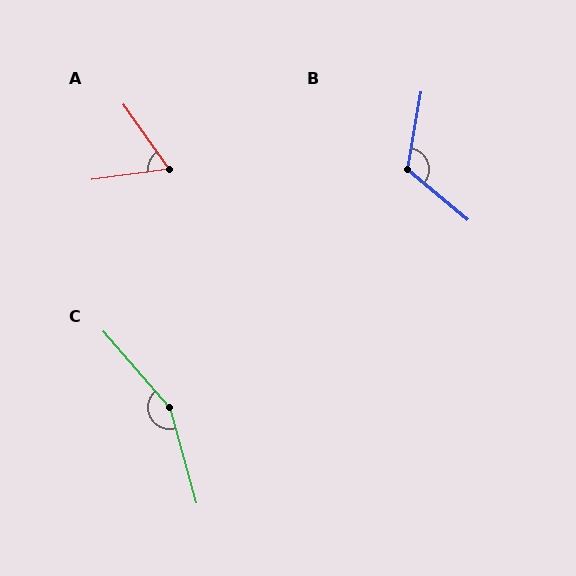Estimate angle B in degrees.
Approximately 120 degrees.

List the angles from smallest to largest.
A (63°), B (120°), C (154°).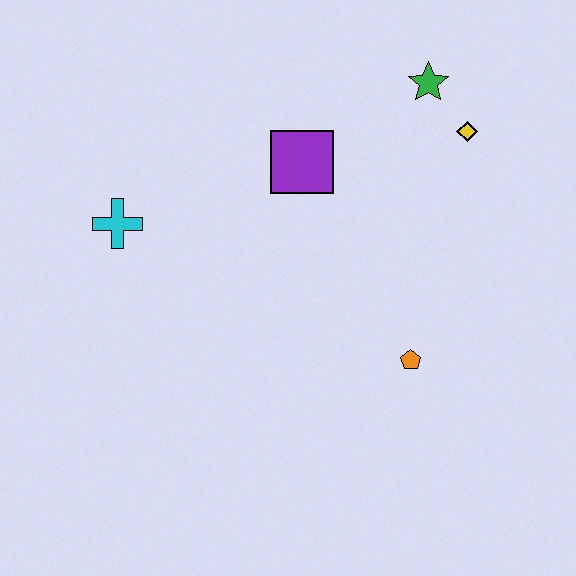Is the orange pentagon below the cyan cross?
Yes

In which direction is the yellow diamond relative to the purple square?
The yellow diamond is to the right of the purple square.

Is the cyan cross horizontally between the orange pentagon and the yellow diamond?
No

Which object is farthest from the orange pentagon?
The cyan cross is farthest from the orange pentagon.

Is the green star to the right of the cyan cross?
Yes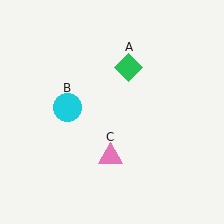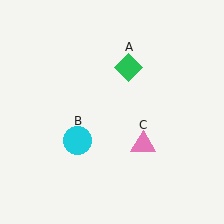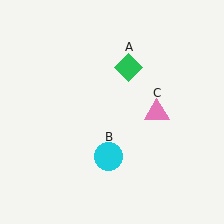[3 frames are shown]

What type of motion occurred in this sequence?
The cyan circle (object B), pink triangle (object C) rotated counterclockwise around the center of the scene.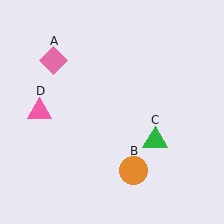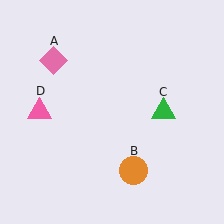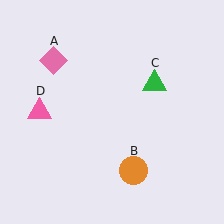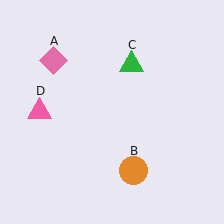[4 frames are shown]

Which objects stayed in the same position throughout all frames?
Pink diamond (object A) and orange circle (object B) and pink triangle (object D) remained stationary.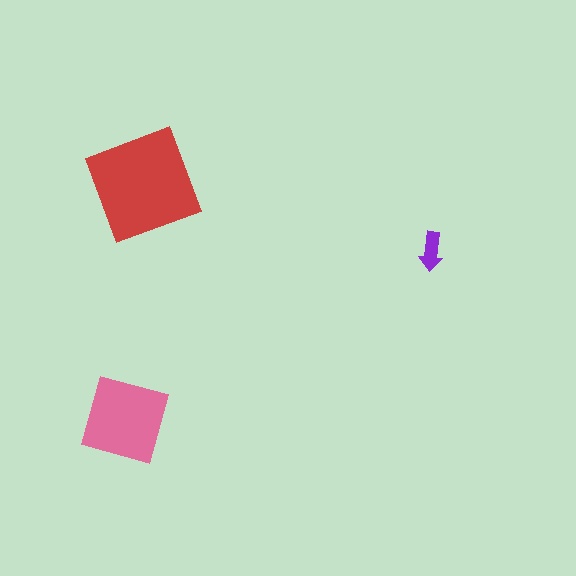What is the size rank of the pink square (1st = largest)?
2nd.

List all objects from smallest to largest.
The purple arrow, the pink square, the red diamond.